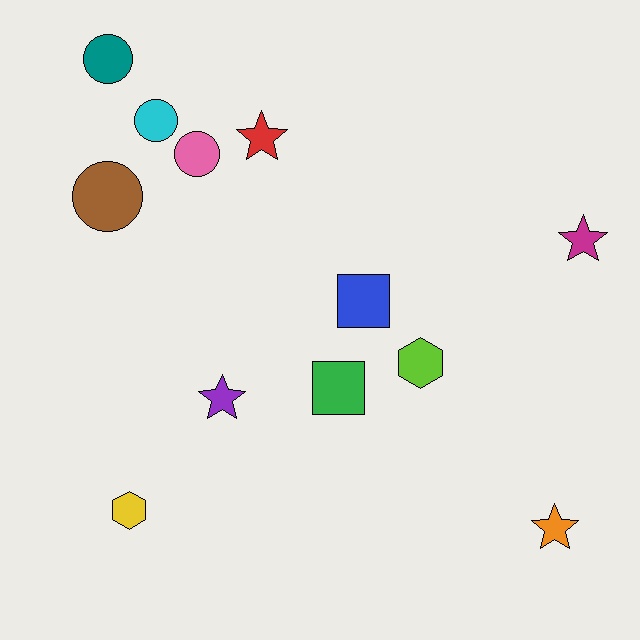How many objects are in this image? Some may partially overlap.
There are 12 objects.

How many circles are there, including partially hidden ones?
There are 4 circles.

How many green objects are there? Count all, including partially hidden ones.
There is 1 green object.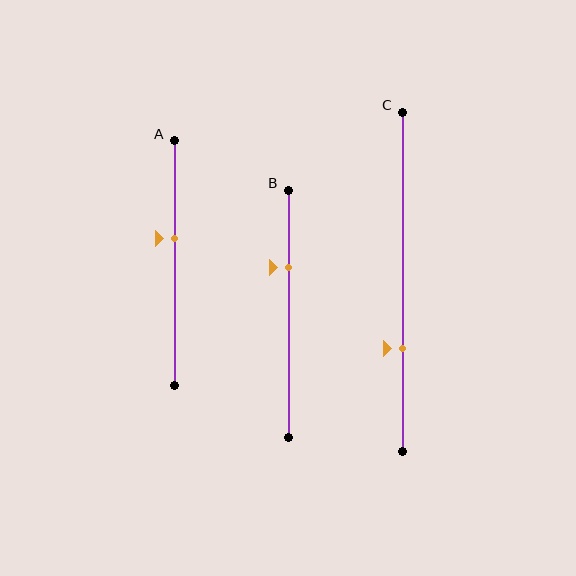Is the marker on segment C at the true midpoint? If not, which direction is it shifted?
No, the marker on segment C is shifted downward by about 20% of the segment length.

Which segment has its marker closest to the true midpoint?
Segment A has its marker closest to the true midpoint.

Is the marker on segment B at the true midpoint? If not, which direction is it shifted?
No, the marker on segment B is shifted upward by about 19% of the segment length.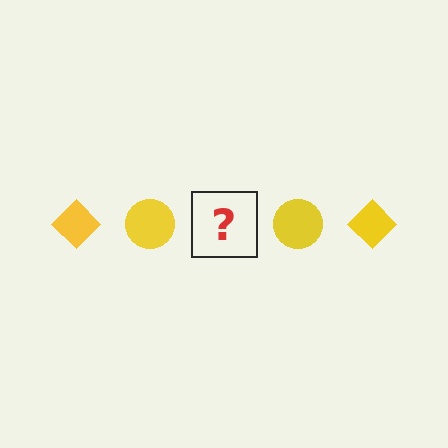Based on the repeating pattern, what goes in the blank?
The blank should be a yellow diamond.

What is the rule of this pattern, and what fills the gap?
The rule is that the pattern cycles through diamond, circle shapes in yellow. The gap should be filled with a yellow diamond.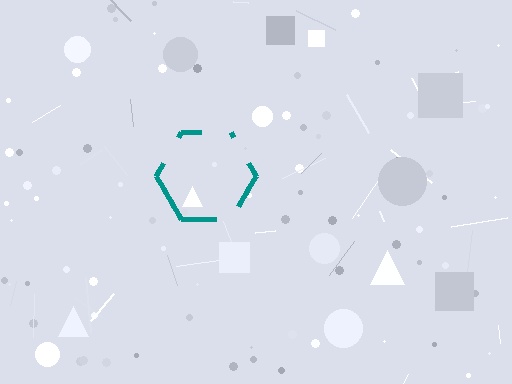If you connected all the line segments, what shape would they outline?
They would outline a hexagon.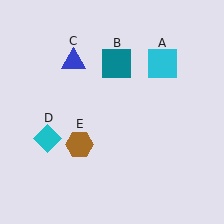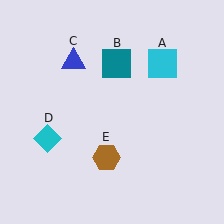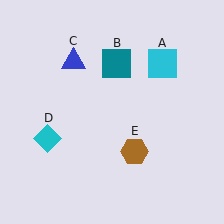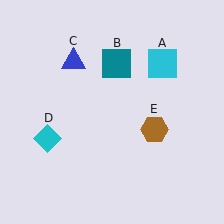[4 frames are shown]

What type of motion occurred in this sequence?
The brown hexagon (object E) rotated counterclockwise around the center of the scene.